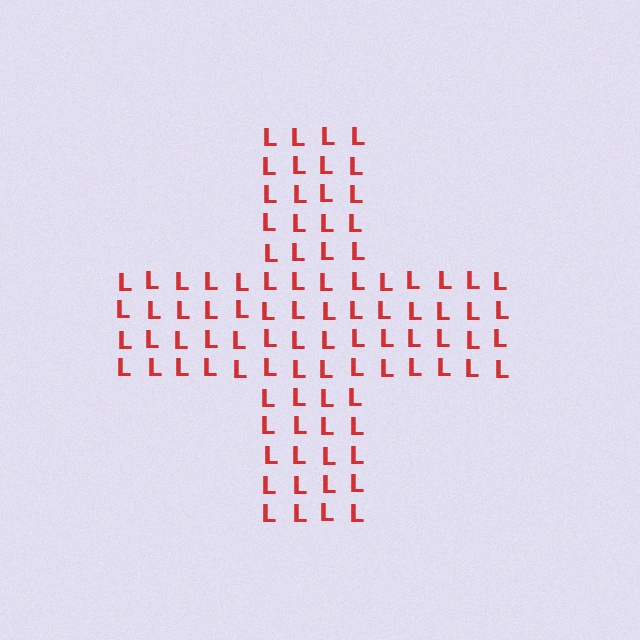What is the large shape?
The large shape is a cross.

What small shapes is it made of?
It is made of small letter L's.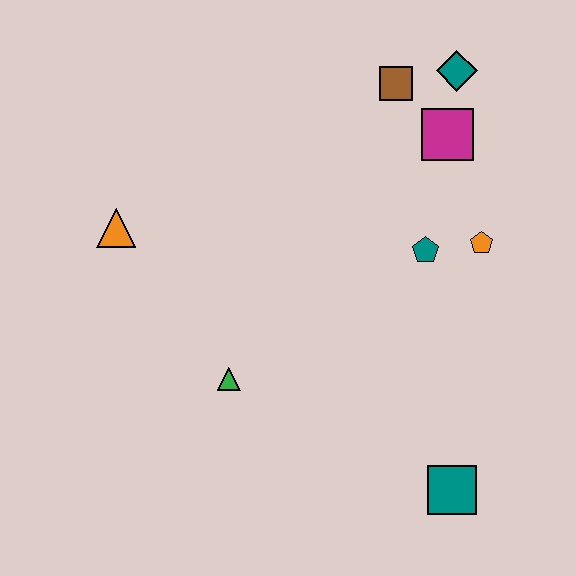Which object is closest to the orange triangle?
The green triangle is closest to the orange triangle.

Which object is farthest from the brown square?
The teal square is farthest from the brown square.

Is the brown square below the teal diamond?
Yes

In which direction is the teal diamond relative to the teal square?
The teal diamond is above the teal square.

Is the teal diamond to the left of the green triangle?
No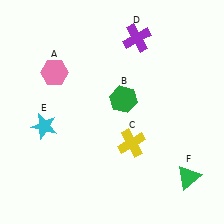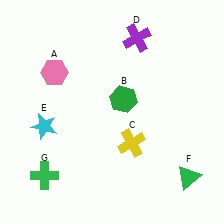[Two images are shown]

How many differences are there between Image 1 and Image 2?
There is 1 difference between the two images.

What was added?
A green cross (G) was added in Image 2.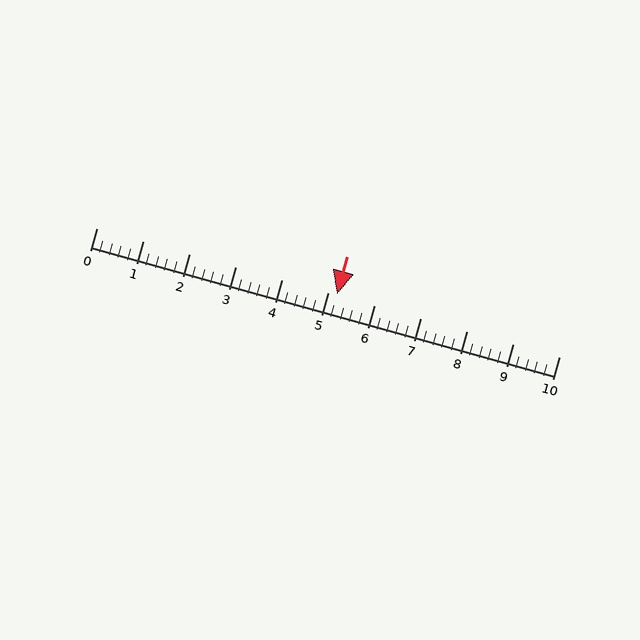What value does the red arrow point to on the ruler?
The red arrow points to approximately 5.2.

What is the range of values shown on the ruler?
The ruler shows values from 0 to 10.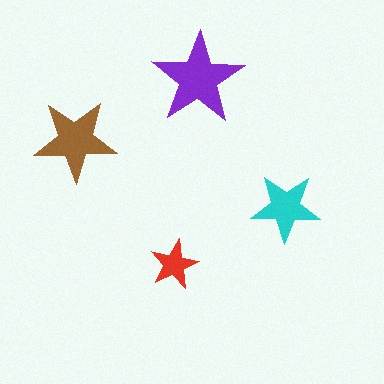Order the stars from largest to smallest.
the purple one, the brown one, the cyan one, the red one.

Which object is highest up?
The purple star is topmost.